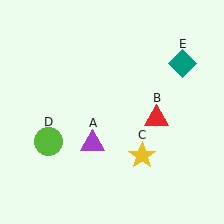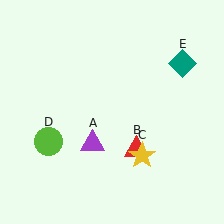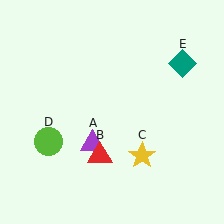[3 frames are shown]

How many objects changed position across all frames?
1 object changed position: red triangle (object B).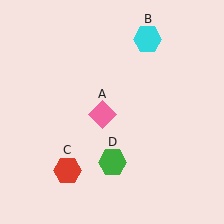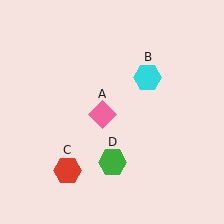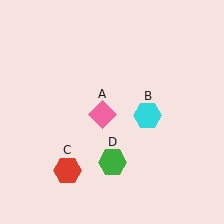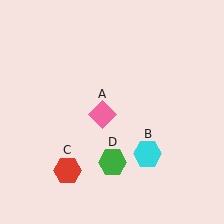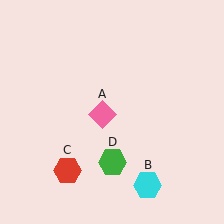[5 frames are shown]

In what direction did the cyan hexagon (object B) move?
The cyan hexagon (object B) moved down.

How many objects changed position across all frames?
1 object changed position: cyan hexagon (object B).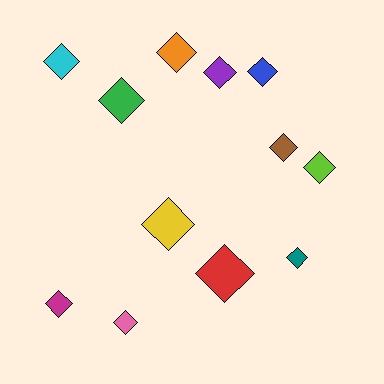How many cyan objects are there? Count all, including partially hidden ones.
There is 1 cyan object.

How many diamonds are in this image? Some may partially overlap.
There are 12 diamonds.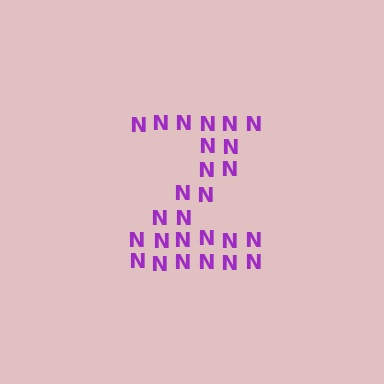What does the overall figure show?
The overall figure shows the letter Z.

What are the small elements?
The small elements are letter N's.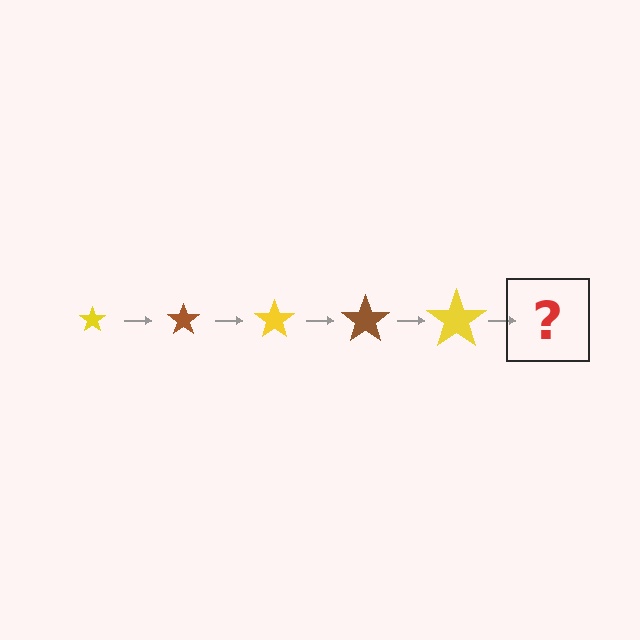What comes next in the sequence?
The next element should be a brown star, larger than the previous one.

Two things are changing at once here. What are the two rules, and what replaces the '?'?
The two rules are that the star grows larger each step and the color cycles through yellow and brown. The '?' should be a brown star, larger than the previous one.